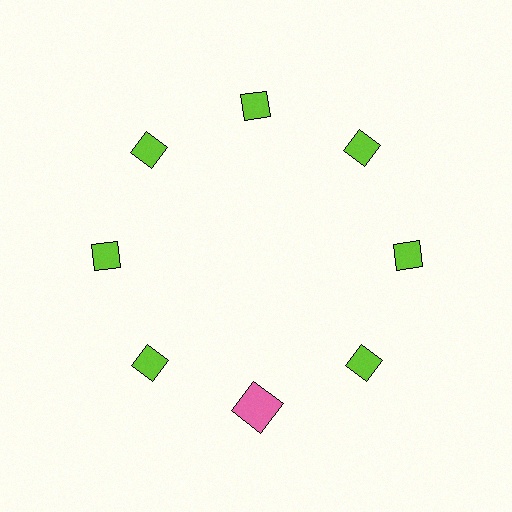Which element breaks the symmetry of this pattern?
The pink square at roughly the 6 o'clock position breaks the symmetry. All other shapes are lime diamonds.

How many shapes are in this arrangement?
There are 8 shapes arranged in a ring pattern.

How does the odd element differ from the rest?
It differs in both color (pink instead of lime) and shape (square instead of diamond).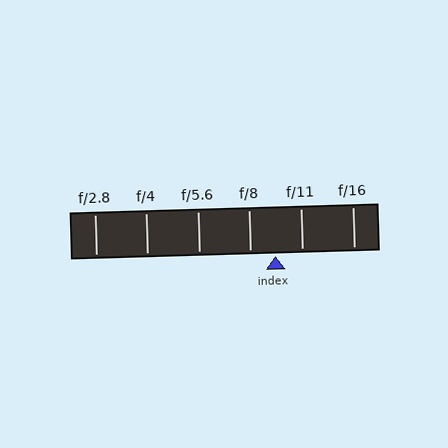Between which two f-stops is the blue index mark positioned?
The index mark is between f/8 and f/11.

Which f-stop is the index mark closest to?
The index mark is closest to f/8.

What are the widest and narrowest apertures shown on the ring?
The widest aperture shown is f/2.8 and the narrowest is f/16.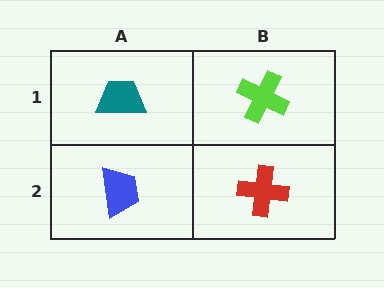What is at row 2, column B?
A red cross.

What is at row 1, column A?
A teal trapezoid.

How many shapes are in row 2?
2 shapes.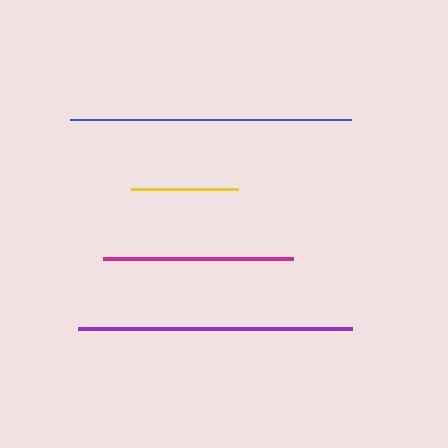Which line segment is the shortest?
The yellow line is the shortest at approximately 107 pixels.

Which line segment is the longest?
The blue line is the longest at approximately 280 pixels.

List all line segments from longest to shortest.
From longest to shortest: blue, purple, magenta, yellow.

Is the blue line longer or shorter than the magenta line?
The blue line is longer than the magenta line.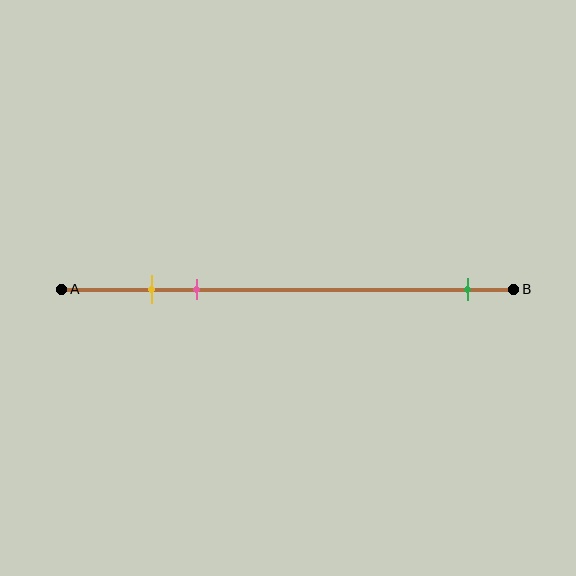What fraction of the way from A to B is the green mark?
The green mark is approximately 90% (0.9) of the way from A to B.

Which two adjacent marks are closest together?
The yellow and pink marks are the closest adjacent pair.